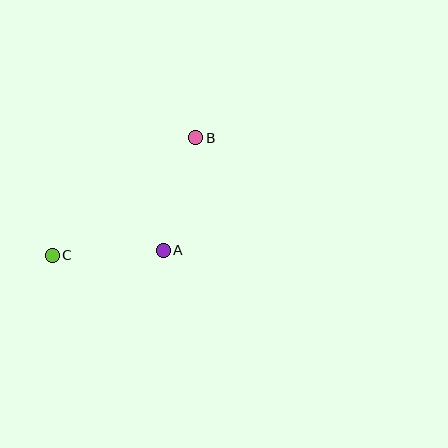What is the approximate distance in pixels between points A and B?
The distance between A and B is approximately 117 pixels.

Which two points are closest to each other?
Points A and C are closest to each other.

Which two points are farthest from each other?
Points B and C are farthest from each other.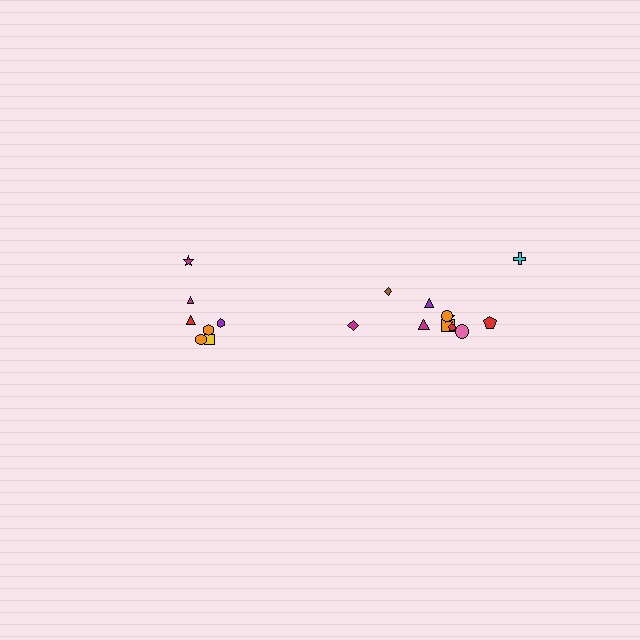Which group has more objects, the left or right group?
The right group.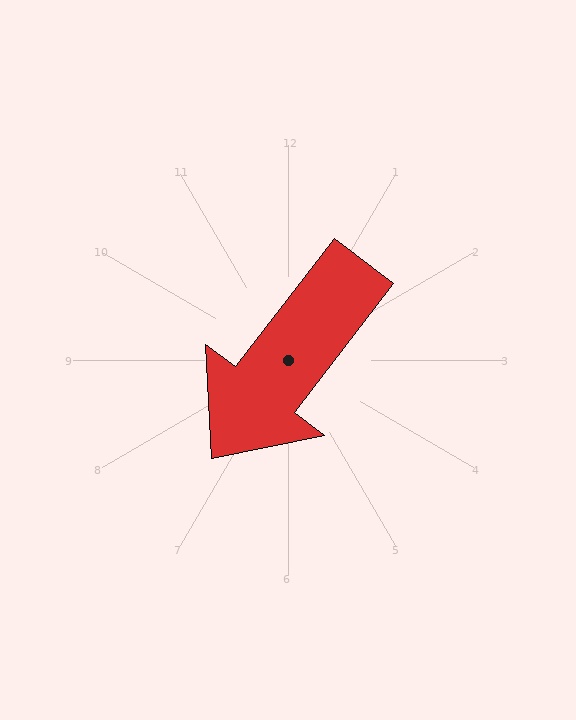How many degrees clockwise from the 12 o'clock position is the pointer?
Approximately 218 degrees.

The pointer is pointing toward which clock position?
Roughly 7 o'clock.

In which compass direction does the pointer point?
Southwest.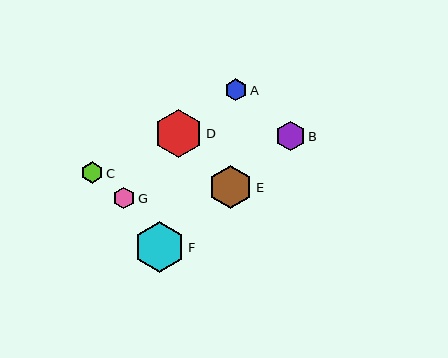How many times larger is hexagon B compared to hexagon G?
Hexagon B is approximately 1.4 times the size of hexagon G.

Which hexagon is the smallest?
Hexagon C is the smallest with a size of approximately 21 pixels.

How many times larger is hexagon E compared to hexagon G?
Hexagon E is approximately 2.0 times the size of hexagon G.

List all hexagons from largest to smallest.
From largest to smallest: F, D, E, B, A, G, C.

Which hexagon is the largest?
Hexagon F is the largest with a size of approximately 51 pixels.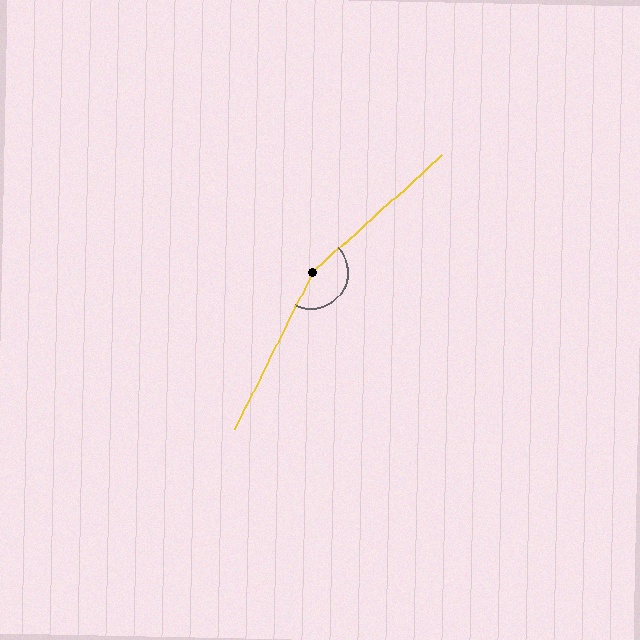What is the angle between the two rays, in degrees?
Approximately 158 degrees.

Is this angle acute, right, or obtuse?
It is obtuse.